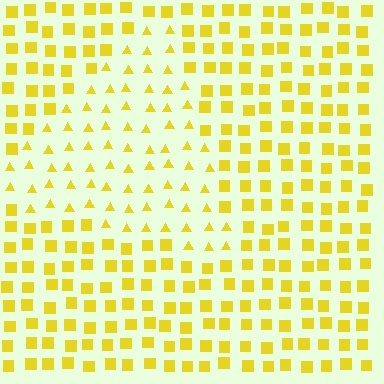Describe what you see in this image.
The image is filled with small yellow elements arranged in a uniform grid. A triangle-shaped region contains triangles, while the surrounding area contains squares. The boundary is defined purely by the change in element shape.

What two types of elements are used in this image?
The image uses triangles inside the triangle region and squares outside it.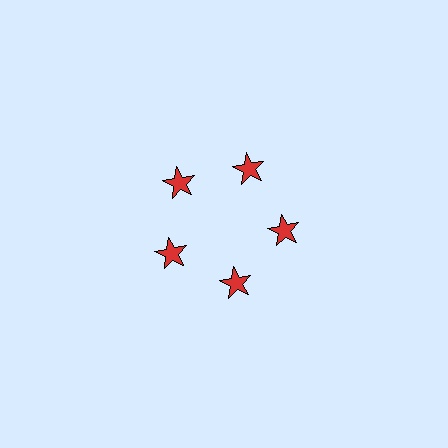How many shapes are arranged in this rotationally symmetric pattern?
There are 5 shapes, arranged in 5 groups of 1.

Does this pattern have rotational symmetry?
Yes, this pattern has 5-fold rotational symmetry. It looks the same after rotating 72 degrees around the center.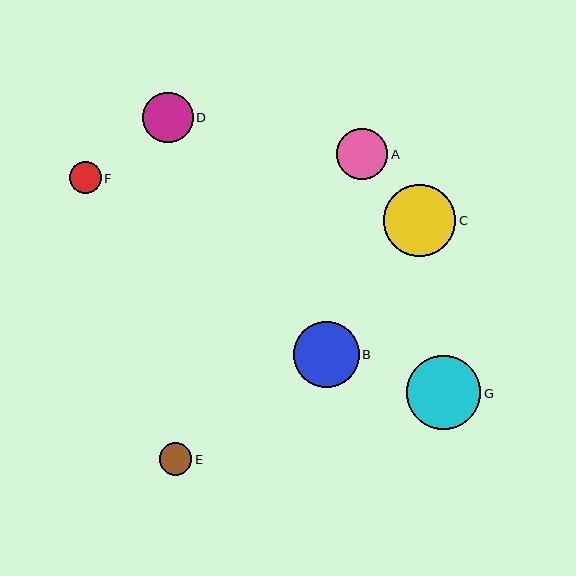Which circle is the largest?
Circle G is the largest with a size of approximately 74 pixels.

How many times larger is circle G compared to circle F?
Circle G is approximately 2.3 times the size of circle F.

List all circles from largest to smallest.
From largest to smallest: G, C, B, A, D, E, F.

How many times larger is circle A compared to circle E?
Circle A is approximately 1.6 times the size of circle E.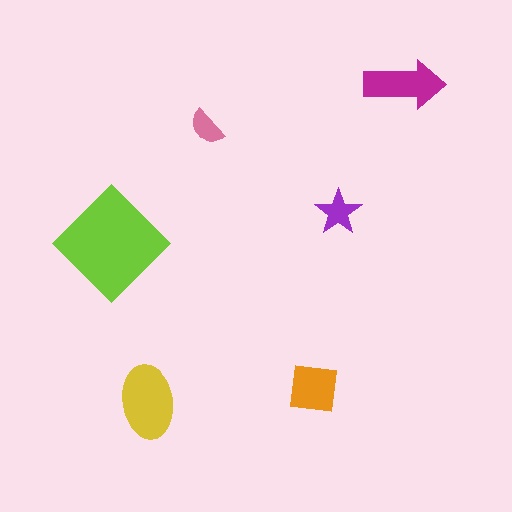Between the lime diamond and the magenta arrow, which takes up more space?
The lime diamond.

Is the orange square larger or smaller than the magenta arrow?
Smaller.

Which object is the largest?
The lime diamond.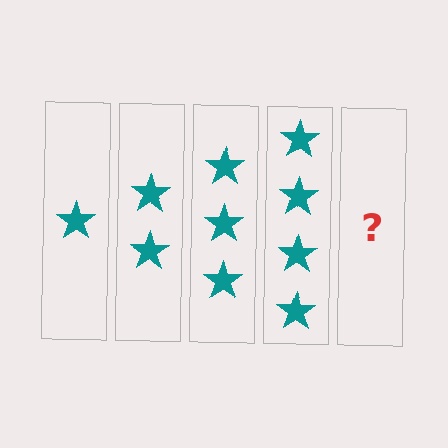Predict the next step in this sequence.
The next step is 5 stars.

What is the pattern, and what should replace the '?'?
The pattern is that each step adds one more star. The '?' should be 5 stars.